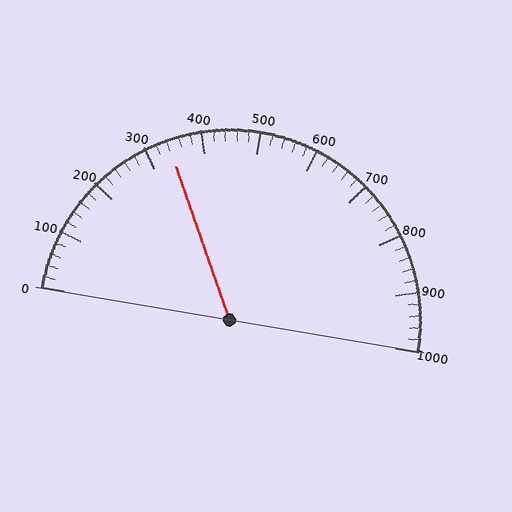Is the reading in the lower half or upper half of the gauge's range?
The reading is in the lower half of the range (0 to 1000).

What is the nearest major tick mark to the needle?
The nearest major tick mark is 300.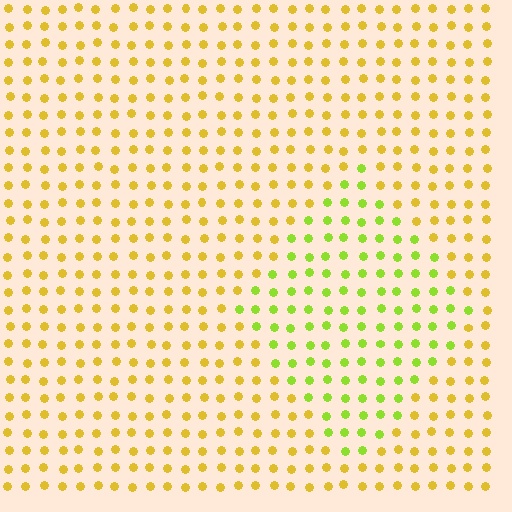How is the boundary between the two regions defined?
The boundary is defined purely by a slight shift in hue (about 39 degrees). Spacing, size, and orientation are identical on both sides.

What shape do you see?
I see a diamond.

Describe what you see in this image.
The image is filled with small yellow elements in a uniform arrangement. A diamond-shaped region is visible where the elements are tinted to a slightly different hue, forming a subtle color boundary.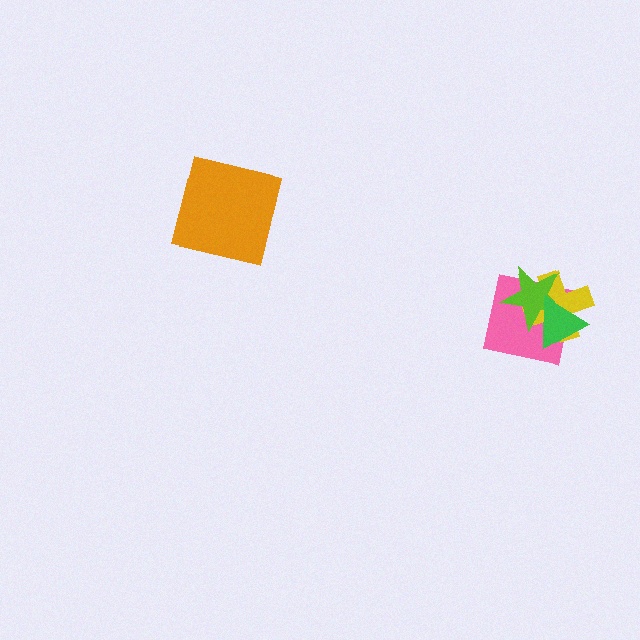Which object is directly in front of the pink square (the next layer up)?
The yellow cross is directly in front of the pink square.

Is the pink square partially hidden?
Yes, it is partially covered by another shape.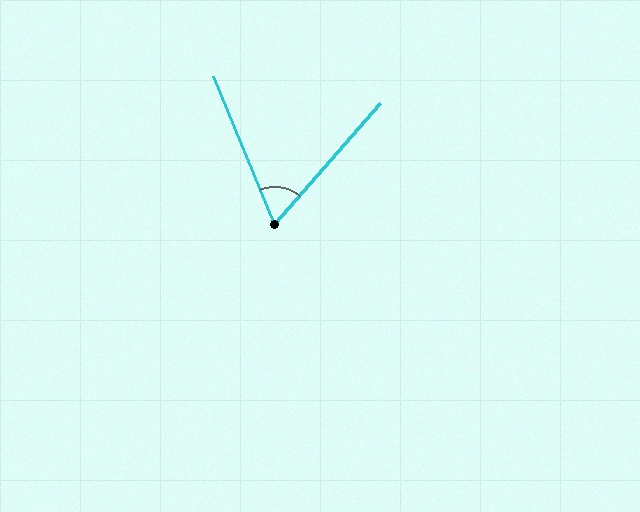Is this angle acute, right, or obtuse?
It is acute.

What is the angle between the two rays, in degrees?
Approximately 64 degrees.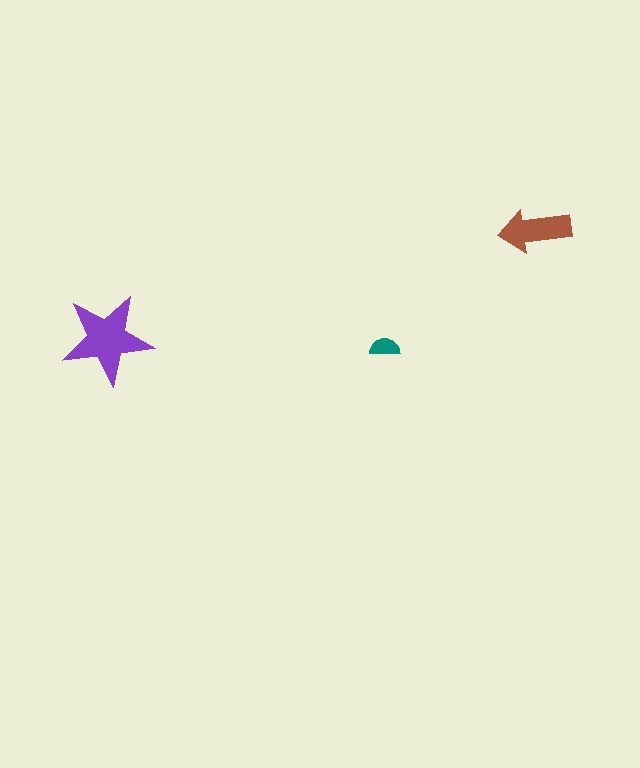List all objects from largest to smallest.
The purple star, the brown arrow, the teal semicircle.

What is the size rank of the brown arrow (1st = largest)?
2nd.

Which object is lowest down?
The teal semicircle is bottommost.